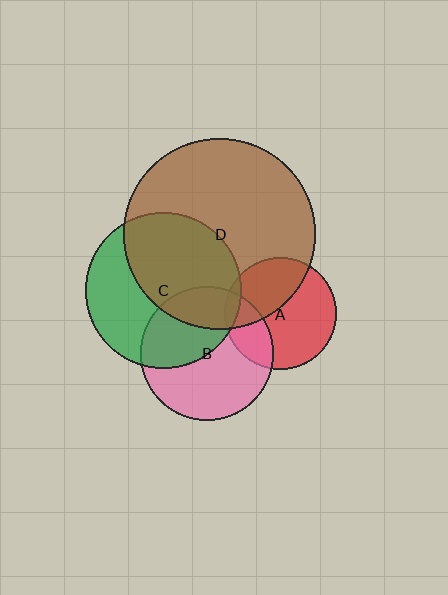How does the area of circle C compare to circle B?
Approximately 1.4 times.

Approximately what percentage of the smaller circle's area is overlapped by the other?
Approximately 25%.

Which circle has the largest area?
Circle D (brown).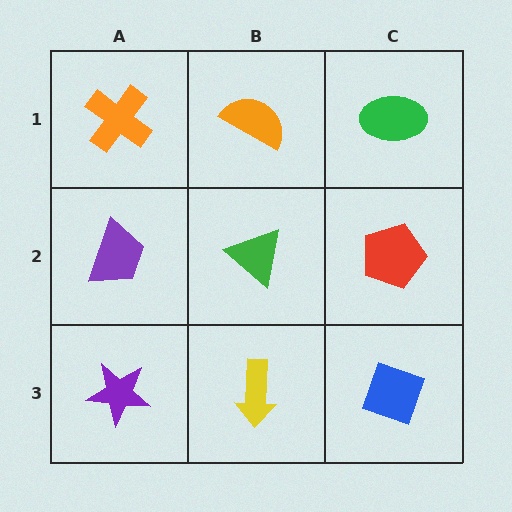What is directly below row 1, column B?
A green triangle.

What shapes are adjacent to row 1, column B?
A green triangle (row 2, column B), an orange cross (row 1, column A), a green ellipse (row 1, column C).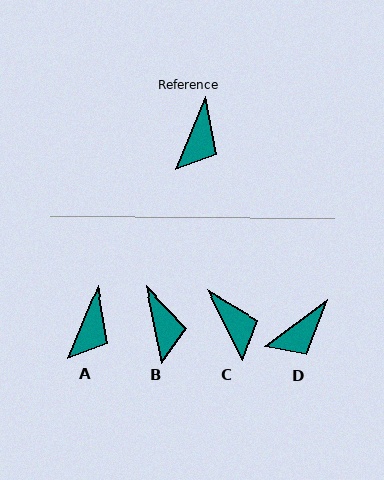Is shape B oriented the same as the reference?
No, it is off by about 34 degrees.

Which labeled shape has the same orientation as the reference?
A.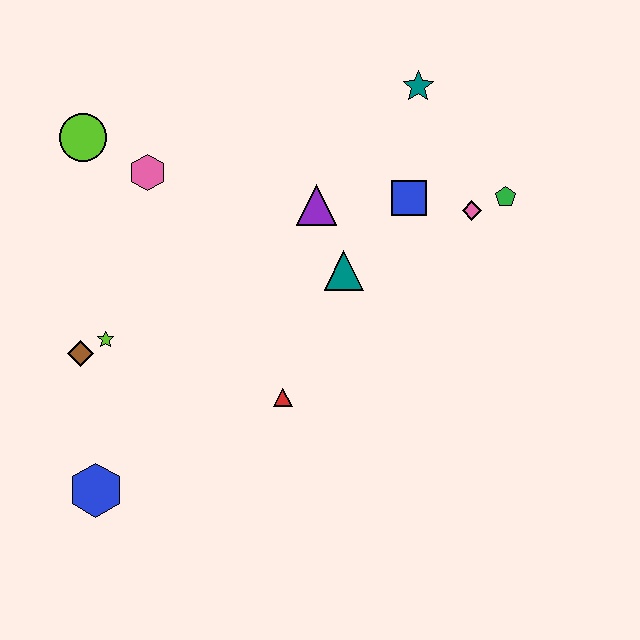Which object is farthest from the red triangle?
The teal star is farthest from the red triangle.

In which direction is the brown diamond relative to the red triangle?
The brown diamond is to the left of the red triangle.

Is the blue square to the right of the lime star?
Yes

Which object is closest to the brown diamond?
The lime star is closest to the brown diamond.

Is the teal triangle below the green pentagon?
Yes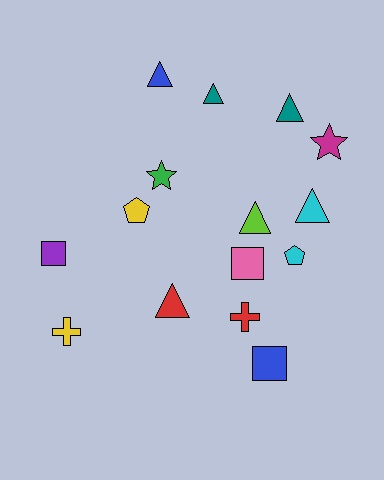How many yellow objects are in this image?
There are 2 yellow objects.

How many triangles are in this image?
There are 6 triangles.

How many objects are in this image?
There are 15 objects.